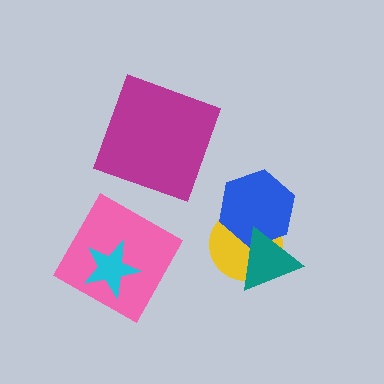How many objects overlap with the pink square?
1 object overlaps with the pink square.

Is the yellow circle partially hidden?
Yes, it is partially covered by another shape.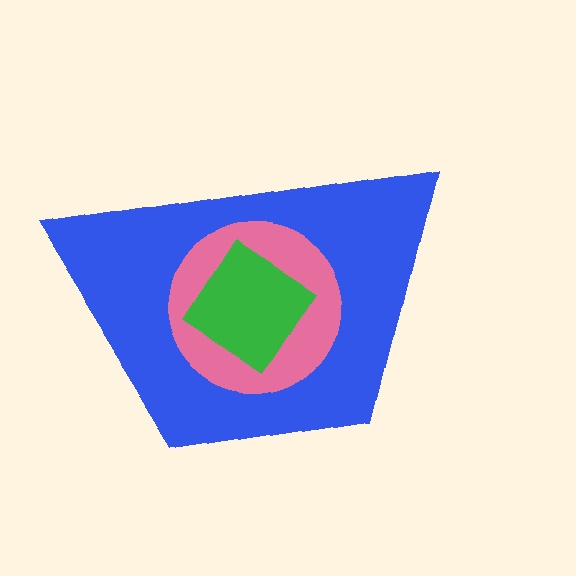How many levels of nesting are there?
3.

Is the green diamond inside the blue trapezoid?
Yes.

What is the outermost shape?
The blue trapezoid.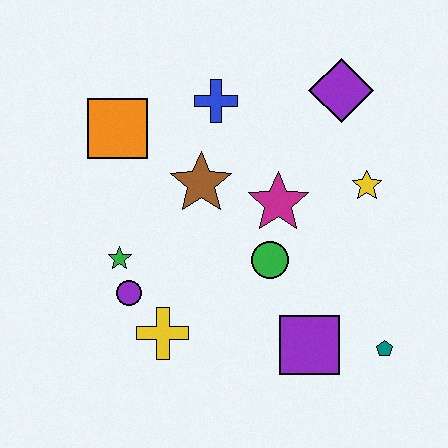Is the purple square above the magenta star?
No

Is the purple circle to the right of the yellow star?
No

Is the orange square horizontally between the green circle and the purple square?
No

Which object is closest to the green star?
The purple circle is closest to the green star.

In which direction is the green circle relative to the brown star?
The green circle is below the brown star.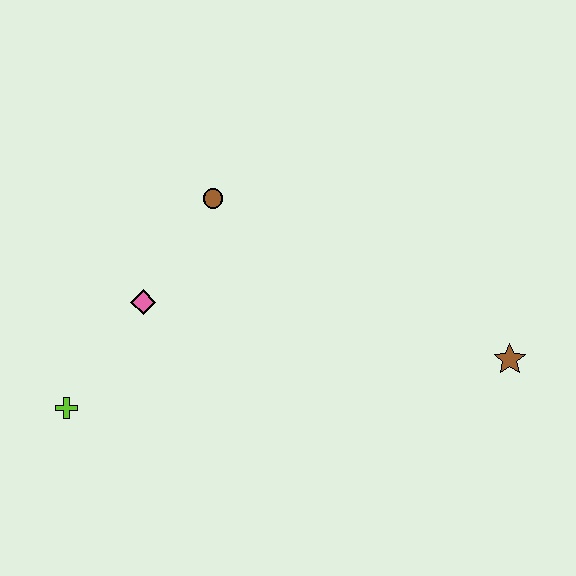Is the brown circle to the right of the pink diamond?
Yes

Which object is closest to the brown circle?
The pink diamond is closest to the brown circle.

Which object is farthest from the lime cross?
The brown star is farthest from the lime cross.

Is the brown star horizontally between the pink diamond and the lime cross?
No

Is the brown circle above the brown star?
Yes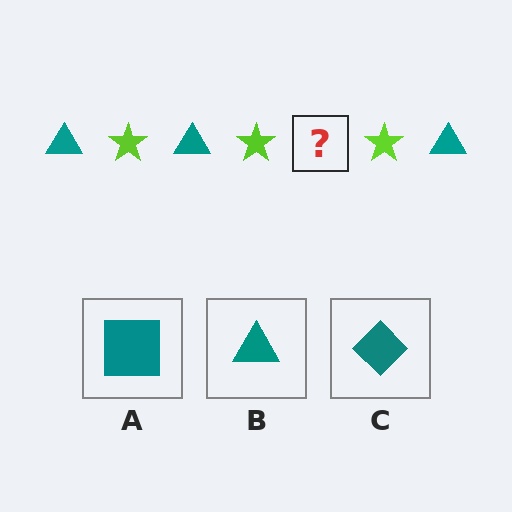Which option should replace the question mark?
Option B.